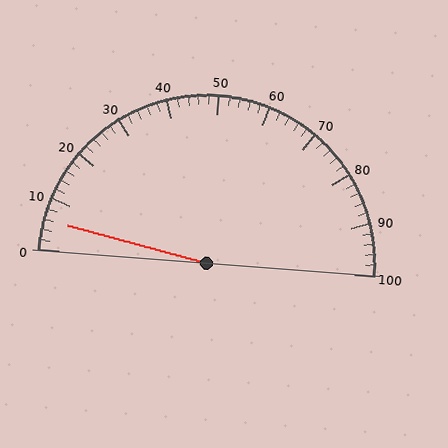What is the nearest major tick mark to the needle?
The nearest major tick mark is 10.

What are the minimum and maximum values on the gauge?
The gauge ranges from 0 to 100.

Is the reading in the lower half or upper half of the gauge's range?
The reading is in the lower half of the range (0 to 100).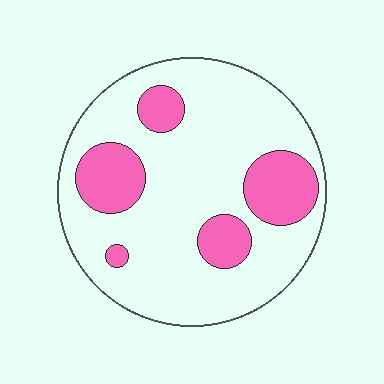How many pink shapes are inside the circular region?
5.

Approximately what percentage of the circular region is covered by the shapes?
Approximately 25%.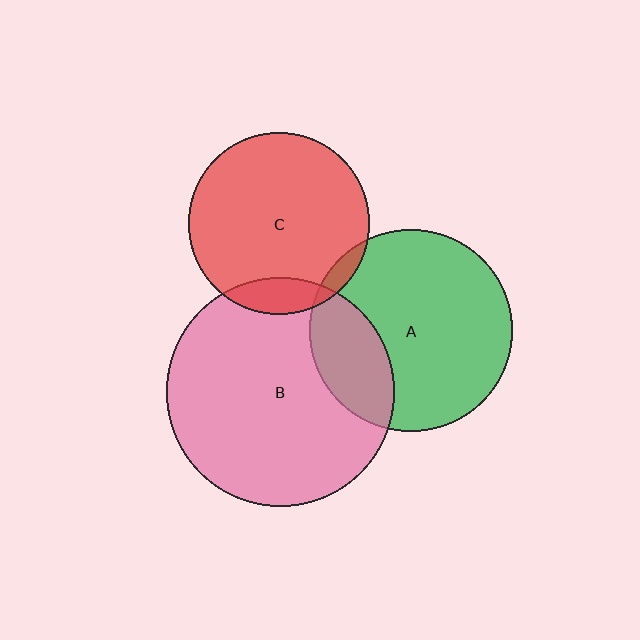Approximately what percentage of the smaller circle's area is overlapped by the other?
Approximately 25%.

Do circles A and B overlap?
Yes.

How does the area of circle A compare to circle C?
Approximately 1.2 times.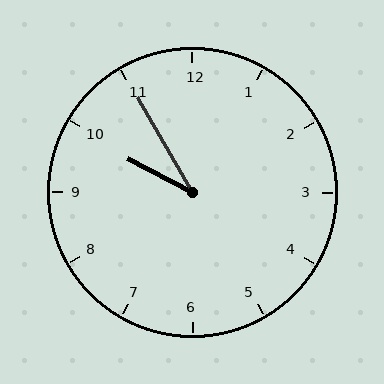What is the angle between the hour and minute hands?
Approximately 32 degrees.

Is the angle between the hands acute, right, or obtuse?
It is acute.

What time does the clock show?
9:55.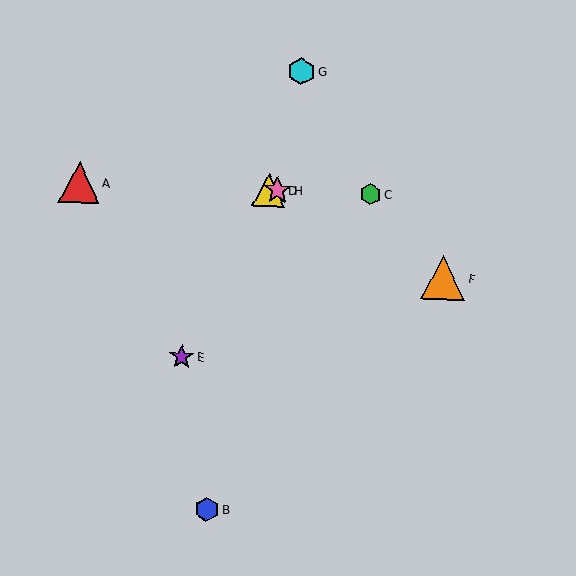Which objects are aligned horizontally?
Objects A, C, D, H are aligned horizontally.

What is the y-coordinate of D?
Object D is at y≈190.